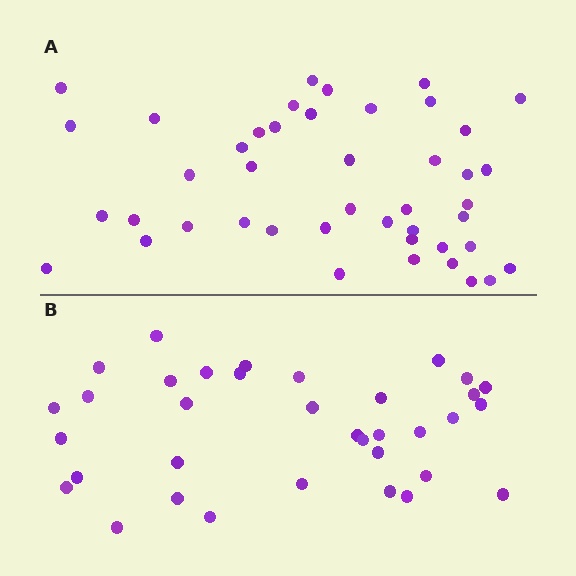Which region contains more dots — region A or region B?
Region A (the top region) has more dots.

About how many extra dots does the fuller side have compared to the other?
Region A has roughly 8 or so more dots than region B.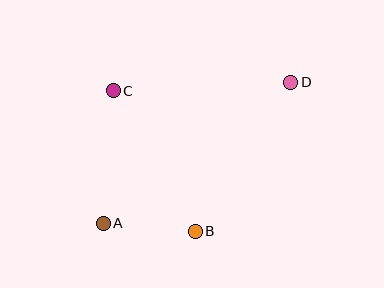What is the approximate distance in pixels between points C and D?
The distance between C and D is approximately 178 pixels.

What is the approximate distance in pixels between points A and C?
The distance between A and C is approximately 133 pixels.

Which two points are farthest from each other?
Points A and D are farthest from each other.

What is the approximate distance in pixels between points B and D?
The distance between B and D is approximately 177 pixels.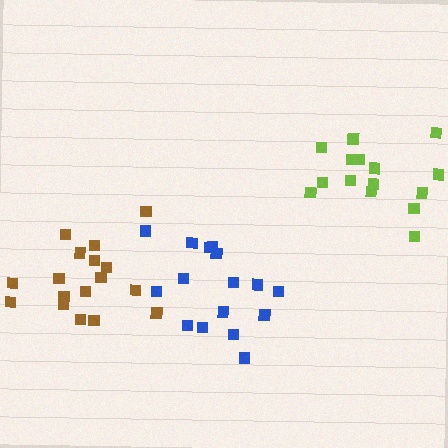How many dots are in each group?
Group 1: 15 dots, Group 2: 16 dots, Group 3: 17 dots (48 total).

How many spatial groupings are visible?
There are 3 spatial groupings.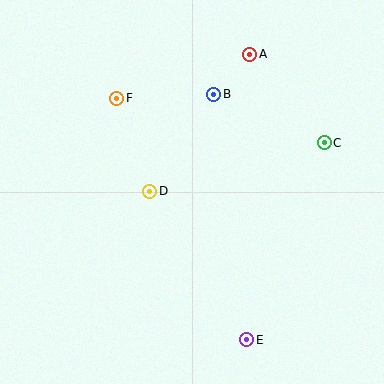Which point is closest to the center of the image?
Point D at (150, 191) is closest to the center.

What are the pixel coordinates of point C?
Point C is at (324, 143).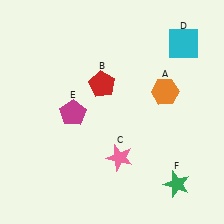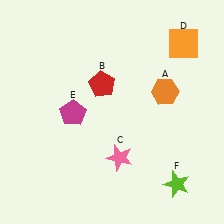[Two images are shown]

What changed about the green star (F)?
In Image 1, F is green. In Image 2, it changed to lime.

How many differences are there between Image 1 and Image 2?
There are 2 differences between the two images.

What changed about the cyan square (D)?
In Image 1, D is cyan. In Image 2, it changed to orange.